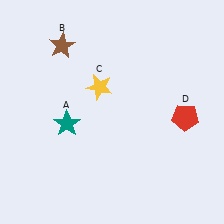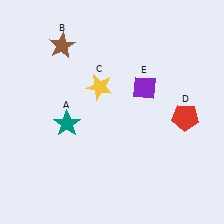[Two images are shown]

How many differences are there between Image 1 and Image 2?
There is 1 difference between the two images.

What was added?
A purple diamond (E) was added in Image 2.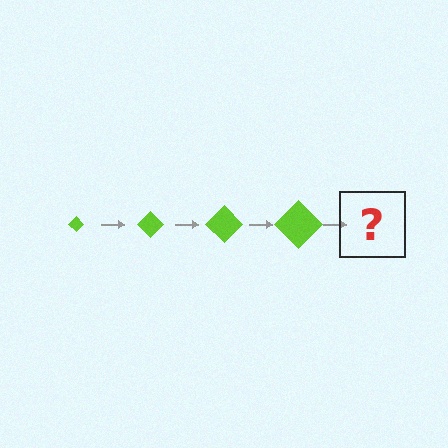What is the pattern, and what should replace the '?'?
The pattern is that the diamond gets progressively larger each step. The '?' should be a lime diamond, larger than the previous one.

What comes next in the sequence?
The next element should be a lime diamond, larger than the previous one.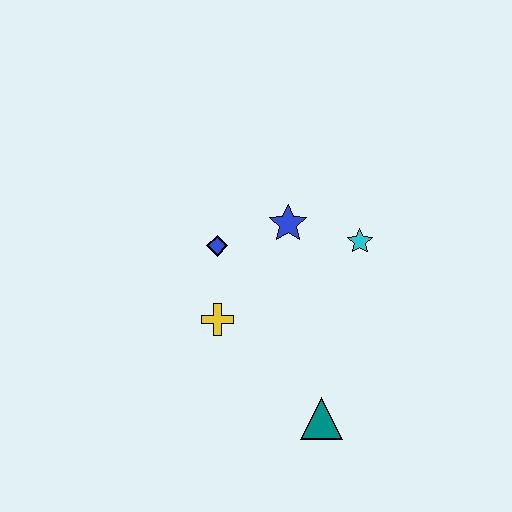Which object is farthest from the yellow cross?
The cyan star is farthest from the yellow cross.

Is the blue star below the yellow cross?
No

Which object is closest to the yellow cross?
The blue diamond is closest to the yellow cross.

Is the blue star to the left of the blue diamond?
No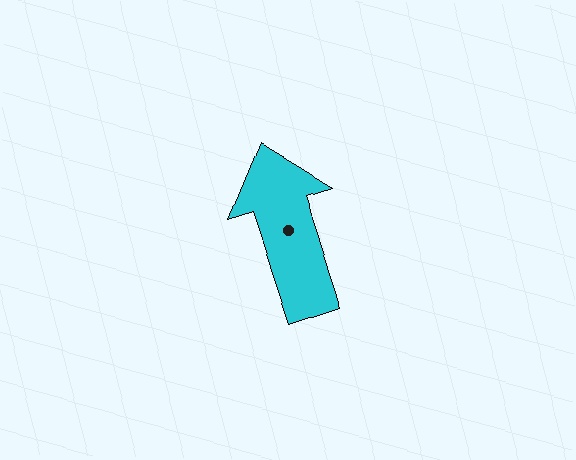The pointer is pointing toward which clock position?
Roughly 11 o'clock.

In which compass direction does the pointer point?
North.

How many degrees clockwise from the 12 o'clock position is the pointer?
Approximately 342 degrees.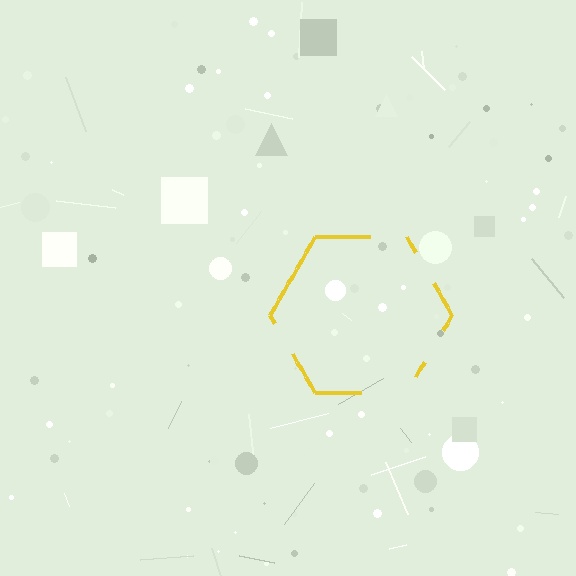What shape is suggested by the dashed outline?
The dashed outline suggests a hexagon.